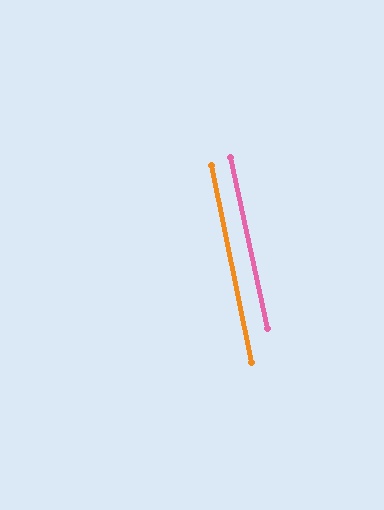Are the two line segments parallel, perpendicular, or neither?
Parallel — their directions differ by only 0.8°.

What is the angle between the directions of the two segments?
Approximately 1 degree.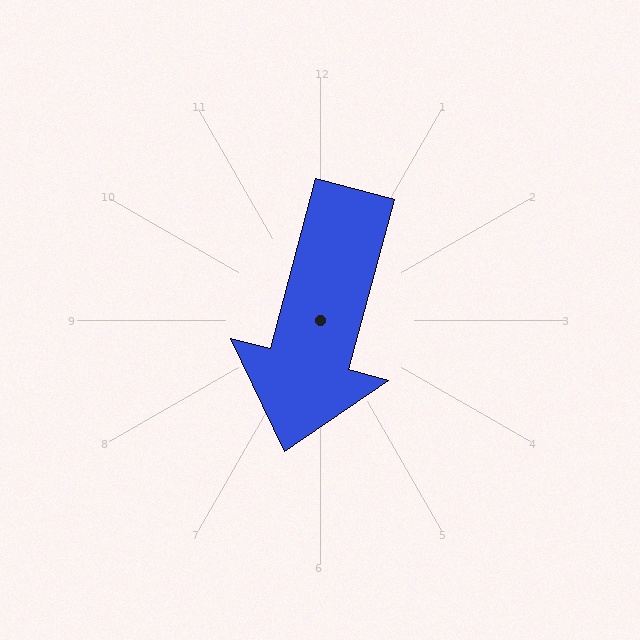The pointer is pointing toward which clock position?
Roughly 6 o'clock.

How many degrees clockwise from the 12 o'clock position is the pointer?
Approximately 195 degrees.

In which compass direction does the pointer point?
South.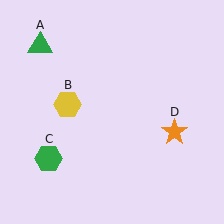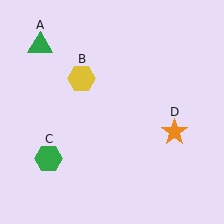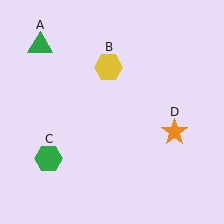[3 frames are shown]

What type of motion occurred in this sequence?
The yellow hexagon (object B) rotated clockwise around the center of the scene.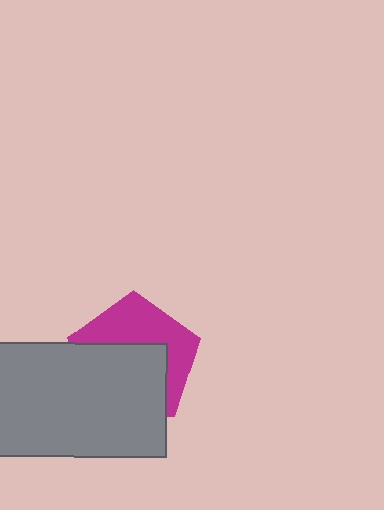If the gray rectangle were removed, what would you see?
You would see the complete magenta pentagon.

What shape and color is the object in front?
The object in front is a gray rectangle.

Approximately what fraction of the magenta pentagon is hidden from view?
Roughly 54% of the magenta pentagon is hidden behind the gray rectangle.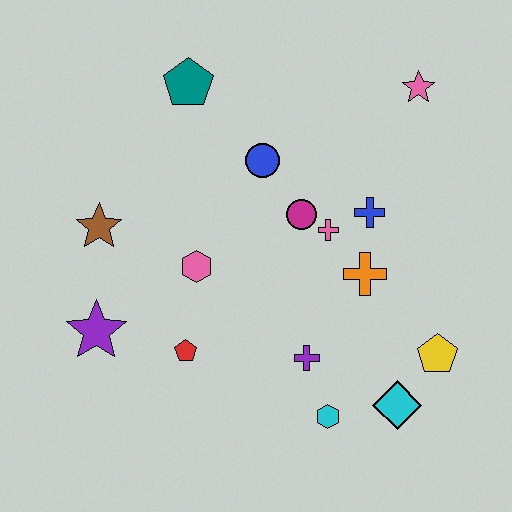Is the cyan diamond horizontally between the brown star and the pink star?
Yes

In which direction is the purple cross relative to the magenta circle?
The purple cross is below the magenta circle.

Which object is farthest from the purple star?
The pink star is farthest from the purple star.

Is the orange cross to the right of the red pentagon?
Yes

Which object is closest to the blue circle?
The magenta circle is closest to the blue circle.